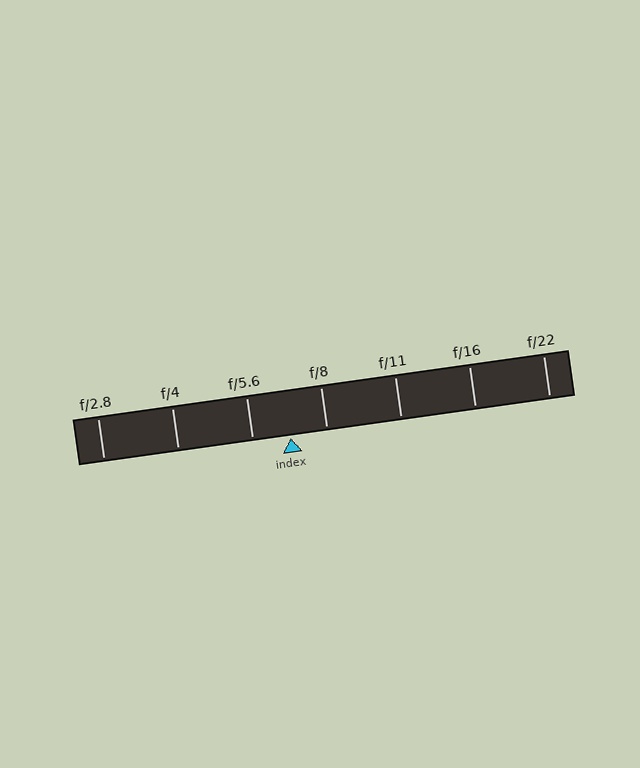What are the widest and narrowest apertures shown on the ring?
The widest aperture shown is f/2.8 and the narrowest is f/22.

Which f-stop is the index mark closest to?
The index mark is closest to f/8.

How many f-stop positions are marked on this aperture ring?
There are 7 f-stop positions marked.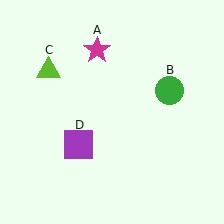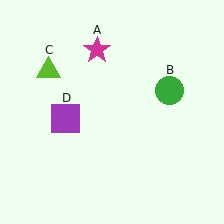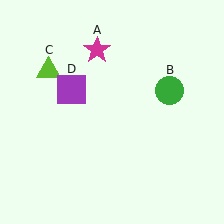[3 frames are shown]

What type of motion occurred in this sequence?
The purple square (object D) rotated clockwise around the center of the scene.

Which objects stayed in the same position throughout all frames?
Magenta star (object A) and green circle (object B) and lime triangle (object C) remained stationary.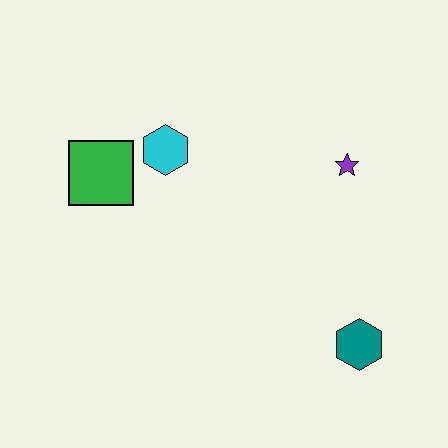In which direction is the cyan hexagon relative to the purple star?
The cyan hexagon is to the left of the purple star.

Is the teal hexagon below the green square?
Yes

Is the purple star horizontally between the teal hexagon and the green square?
Yes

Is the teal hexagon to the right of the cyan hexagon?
Yes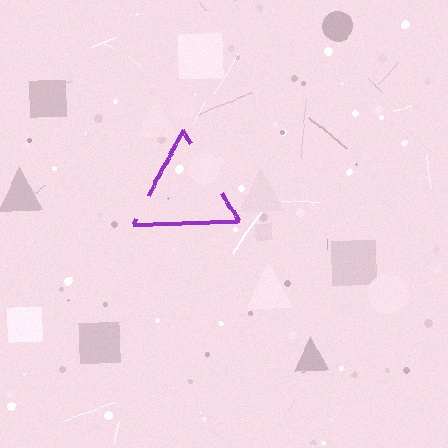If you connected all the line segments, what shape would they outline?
They would outline a triangle.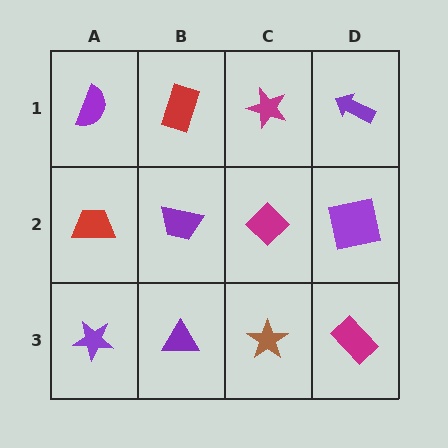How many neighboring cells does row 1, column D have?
2.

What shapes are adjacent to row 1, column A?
A red trapezoid (row 2, column A), a red rectangle (row 1, column B).